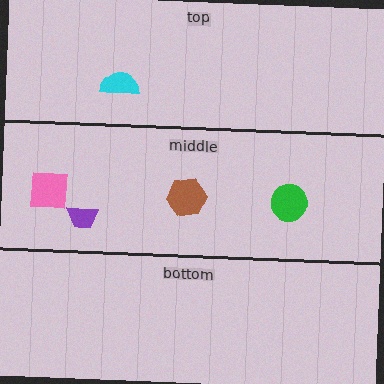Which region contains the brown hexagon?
The middle region.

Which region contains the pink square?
The middle region.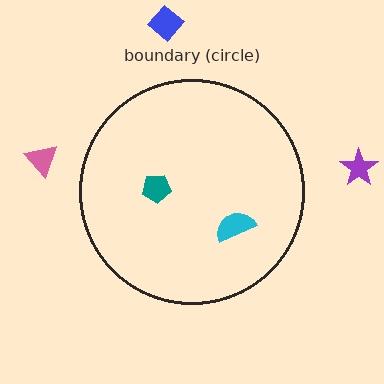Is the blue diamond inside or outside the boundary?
Outside.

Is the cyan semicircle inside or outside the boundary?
Inside.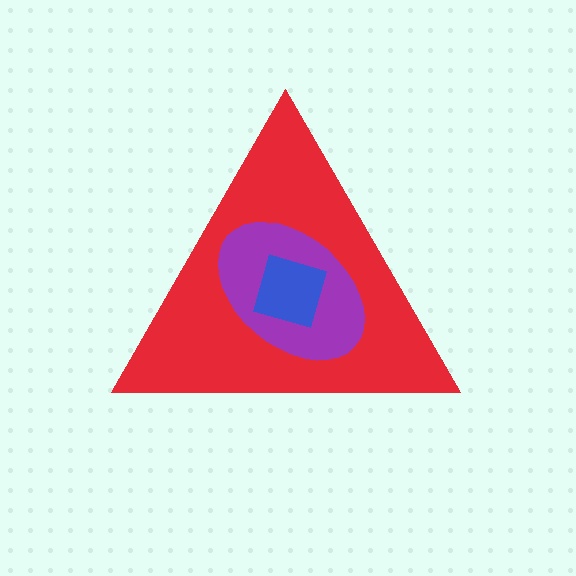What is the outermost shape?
The red triangle.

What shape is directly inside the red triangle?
The purple ellipse.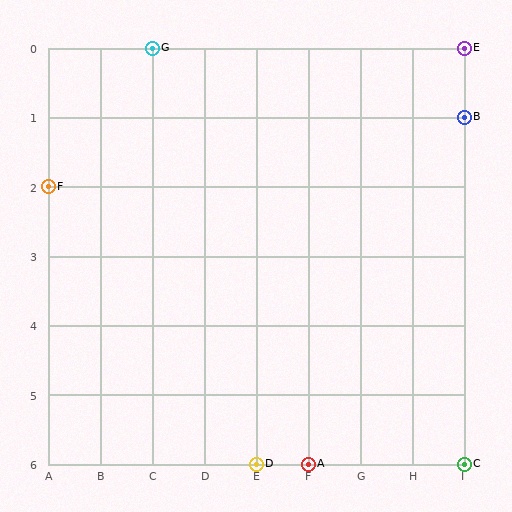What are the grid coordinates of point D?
Point D is at grid coordinates (E, 6).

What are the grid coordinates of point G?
Point G is at grid coordinates (C, 0).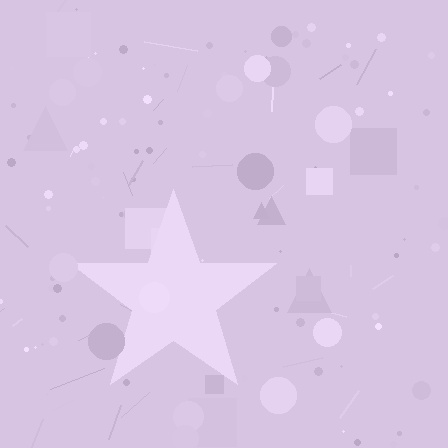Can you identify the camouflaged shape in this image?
The camouflaged shape is a star.